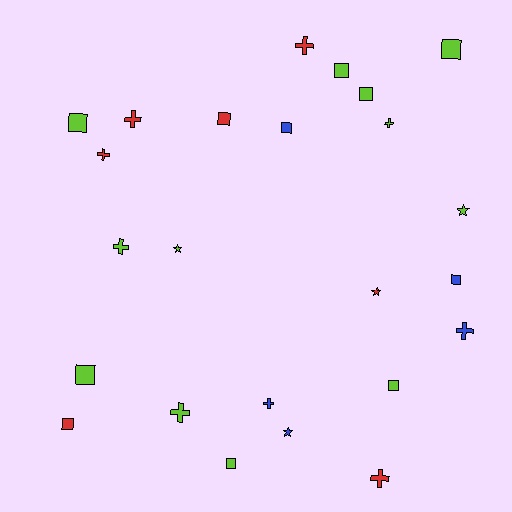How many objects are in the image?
There are 24 objects.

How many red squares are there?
There are 2 red squares.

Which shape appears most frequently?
Square, with 11 objects.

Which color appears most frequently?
Lime, with 12 objects.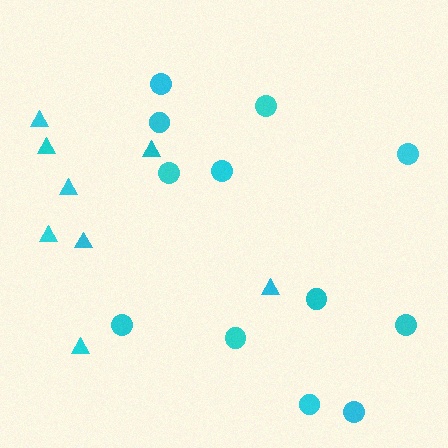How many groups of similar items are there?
There are 2 groups: one group of triangles (8) and one group of circles (12).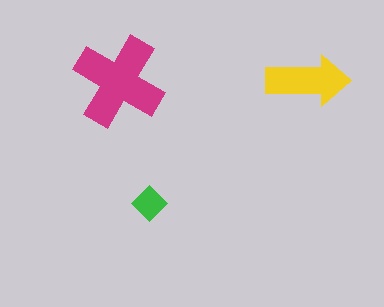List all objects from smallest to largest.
The green diamond, the yellow arrow, the magenta cross.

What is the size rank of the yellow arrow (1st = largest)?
2nd.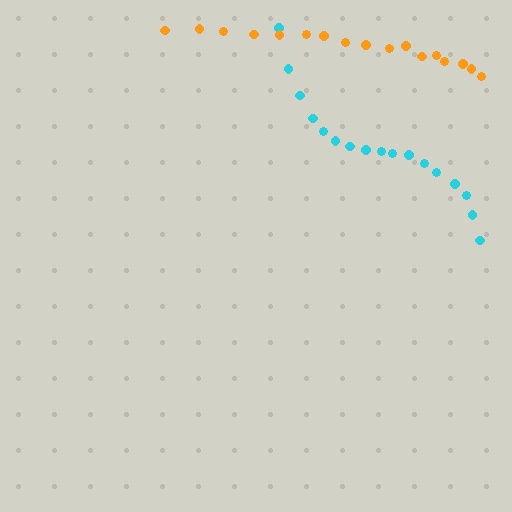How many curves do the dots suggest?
There are 2 distinct paths.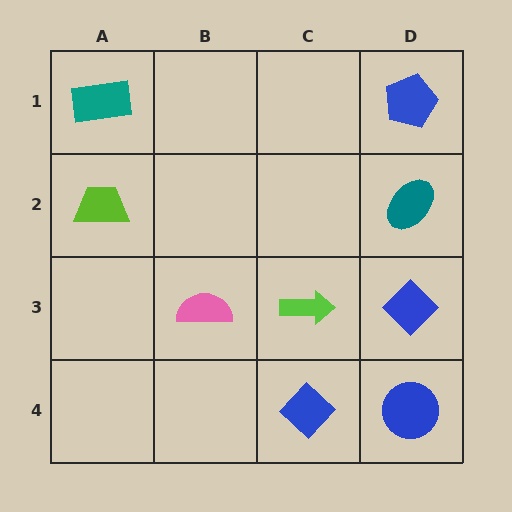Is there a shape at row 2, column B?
No, that cell is empty.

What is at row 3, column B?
A pink semicircle.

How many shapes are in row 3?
3 shapes.